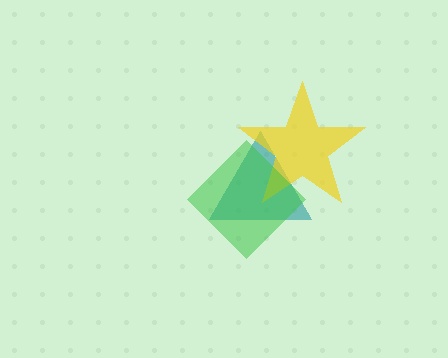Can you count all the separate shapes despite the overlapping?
Yes, there are 3 separate shapes.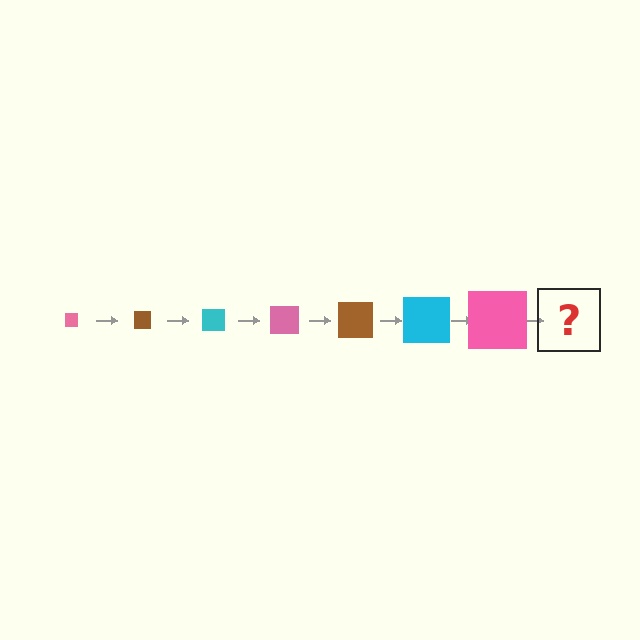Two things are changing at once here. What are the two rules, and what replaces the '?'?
The two rules are that the square grows larger each step and the color cycles through pink, brown, and cyan. The '?' should be a brown square, larger than the previous one.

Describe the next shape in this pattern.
It should be a brown square, larger than the previous one.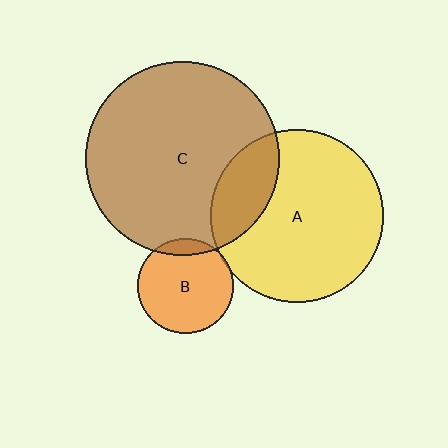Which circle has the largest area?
Circle C (brown).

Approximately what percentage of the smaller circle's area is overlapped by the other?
Approximately 20%.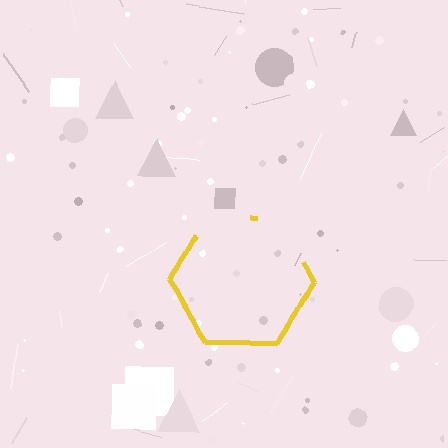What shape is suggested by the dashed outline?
The dashed outline suggests a hexagon.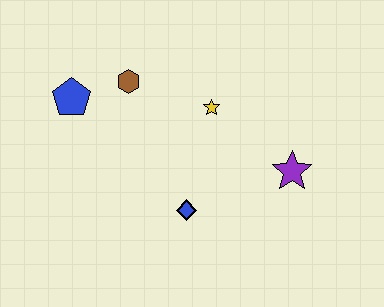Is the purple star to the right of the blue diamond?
Yes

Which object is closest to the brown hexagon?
The blue pentagon is closest to the brown hexagon.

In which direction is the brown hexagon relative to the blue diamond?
The brown hexagon is above the blue diamond.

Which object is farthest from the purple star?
The blue pentagon is farthest from the purple star.